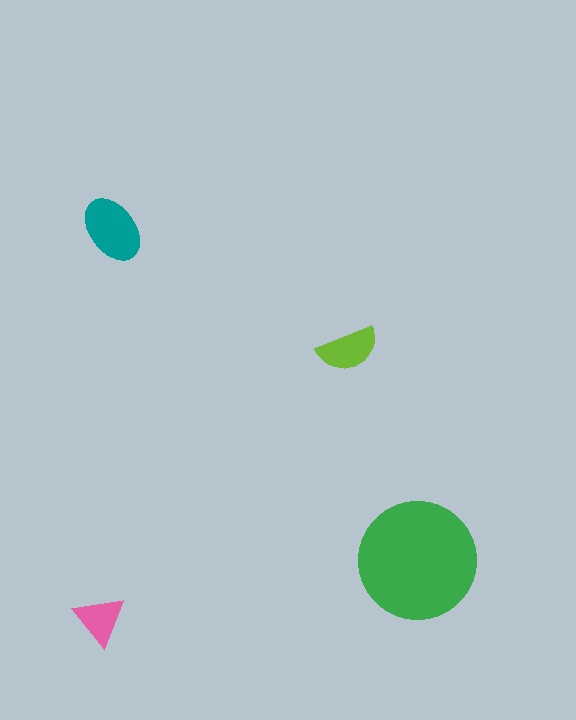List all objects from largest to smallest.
The green circle, the teal ellipse, the lime semicircle, the pink triangle.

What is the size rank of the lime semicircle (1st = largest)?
3rd.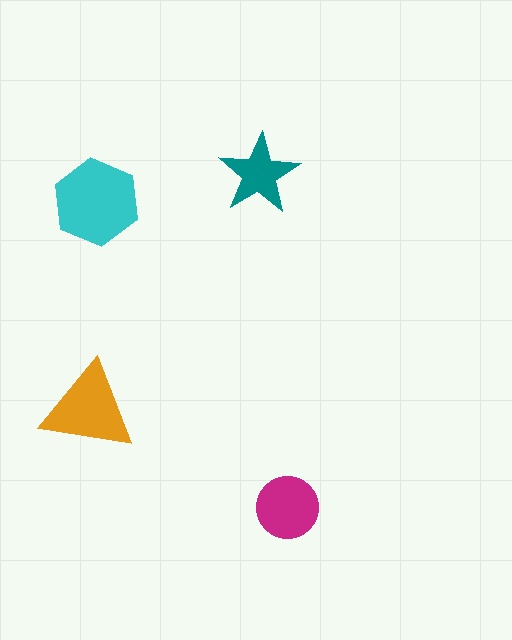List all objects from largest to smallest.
The cyan hexagon, the orange triangle, the magenta circle, the teal star.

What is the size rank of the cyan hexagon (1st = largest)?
1st.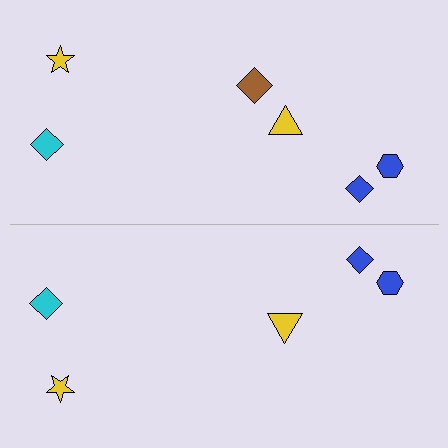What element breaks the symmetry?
A brown diamond is missing from the bottom side.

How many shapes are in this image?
There are 11 shapes in this image.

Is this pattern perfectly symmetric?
No, the pattern is not perfectly symmetric. A brown diamond is missing from the bottom side.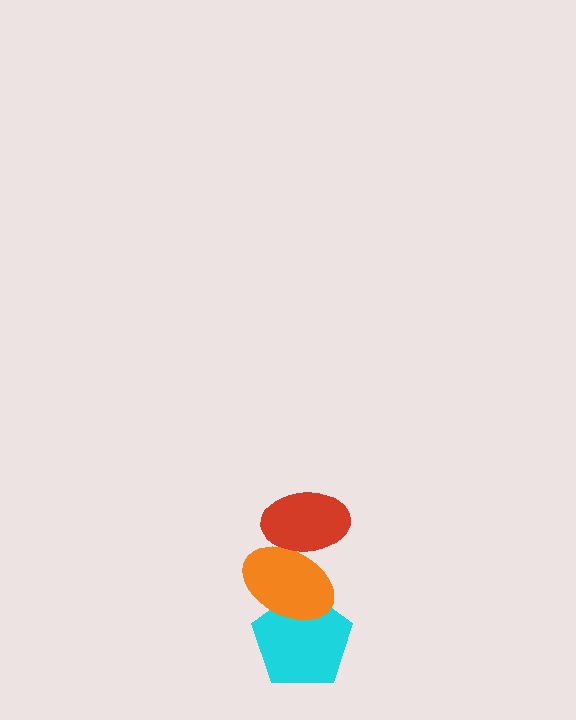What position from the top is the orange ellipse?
The orange ellipse is 2nd from the top.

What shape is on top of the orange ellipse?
The red ellipse is on top of the orange ellipse.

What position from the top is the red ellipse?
The red ellipse is 1st from the top.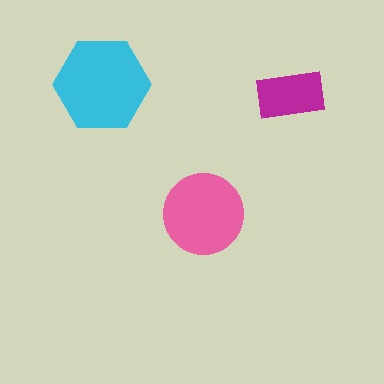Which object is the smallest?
The magenta rectangle.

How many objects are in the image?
There are 3 objects in the image.